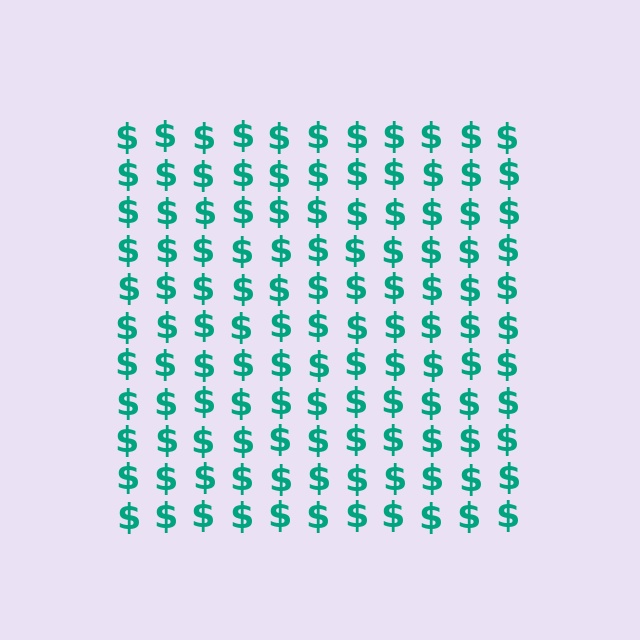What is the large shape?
The large shape is a square.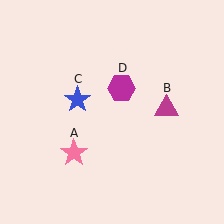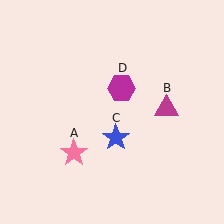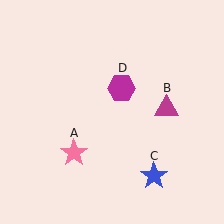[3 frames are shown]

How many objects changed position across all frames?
1 object changed position: blue star (object C).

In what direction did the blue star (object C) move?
The blue star (object C) moved down and to the right.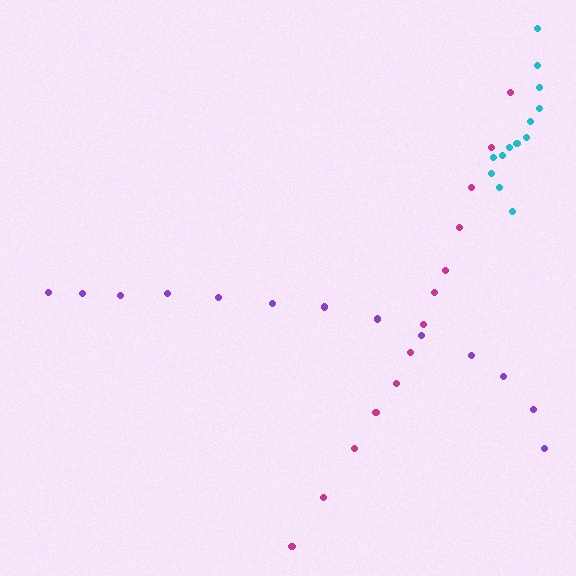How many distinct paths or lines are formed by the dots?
There are 3 distinct paths.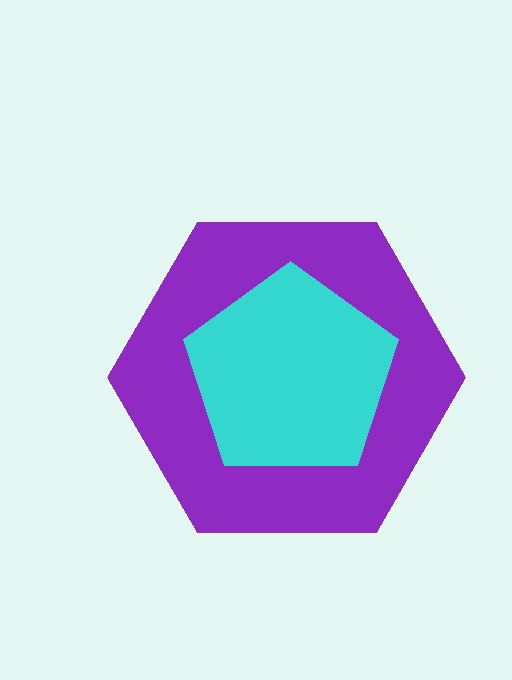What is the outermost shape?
The purple hexagon.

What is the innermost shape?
The cyan pentagon.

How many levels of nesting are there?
2.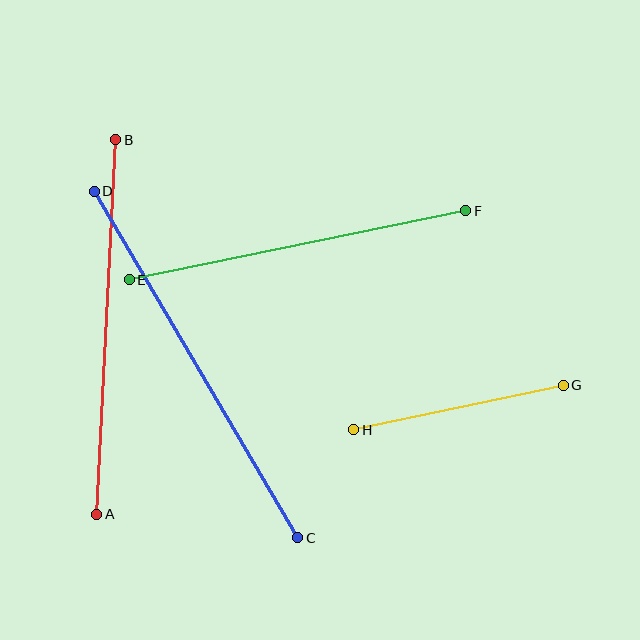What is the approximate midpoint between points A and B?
The midpoint is at approximately (106, 327) pixels.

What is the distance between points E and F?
The distance is approximately 344 pixels.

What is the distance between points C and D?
The distance is approximately 402 pixels.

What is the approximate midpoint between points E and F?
The midpoint is at approximately (298, 245) pixels.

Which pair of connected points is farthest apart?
Points C and D are farthest apart.